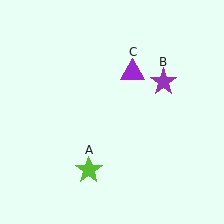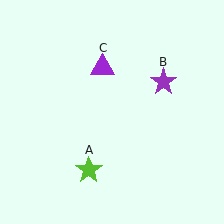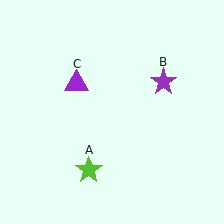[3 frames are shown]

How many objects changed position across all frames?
1 object changed position: purple triangle (object C).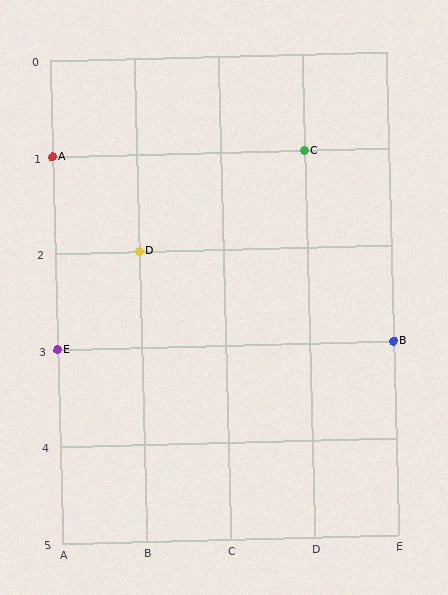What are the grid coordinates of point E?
Point E is at grid coordinates (A, 3).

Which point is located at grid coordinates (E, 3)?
Point B is at (E, 3).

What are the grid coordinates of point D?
Point D is at grid coordinates (B, 2).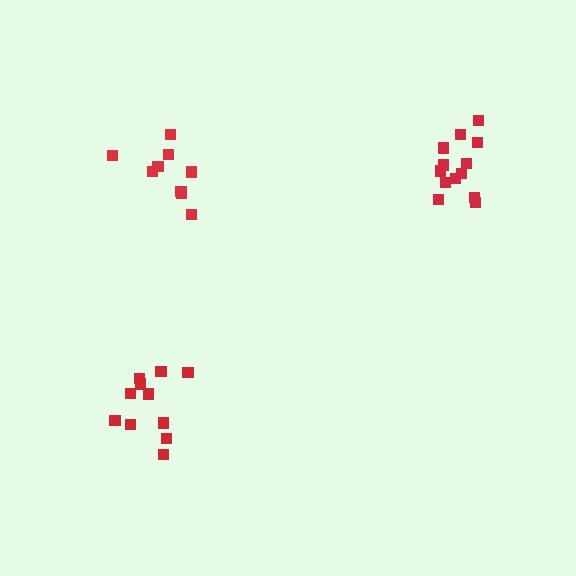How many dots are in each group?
Group 1: 11 dots, Group 2: 13 dots, Group 3: 9 dots (33 total).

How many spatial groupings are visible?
There are 3 spatial groupings.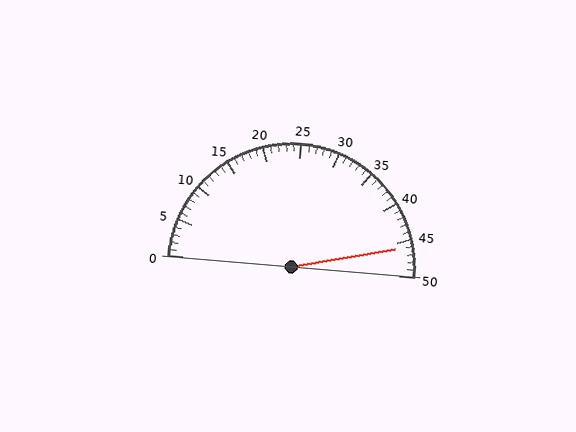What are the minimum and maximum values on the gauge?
The gauge ranges from 0 to 50.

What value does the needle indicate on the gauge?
The needle indicates approximately 46.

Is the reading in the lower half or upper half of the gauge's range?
The reading is in the upper half of the range (0 to 50).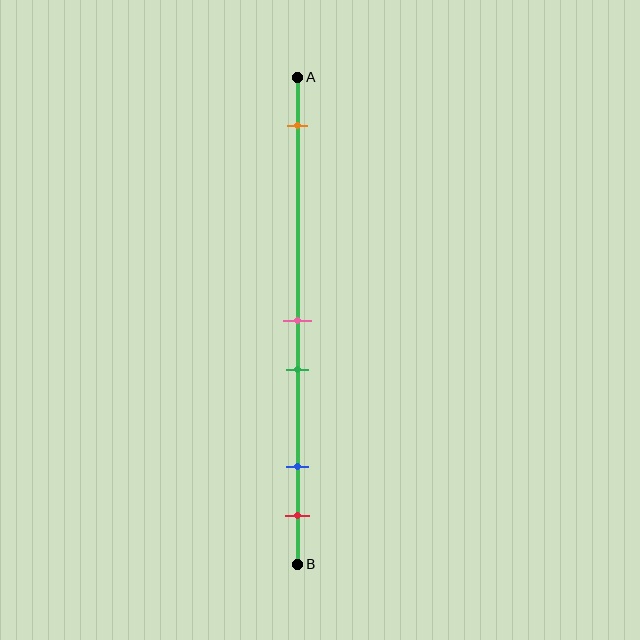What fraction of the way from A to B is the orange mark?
The orange mark is approximately 10% (0.1) of the way from A to B.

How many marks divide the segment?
There are 5 marks dividing the segment.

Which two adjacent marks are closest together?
The pink and green marks are the closest adjacent pair.